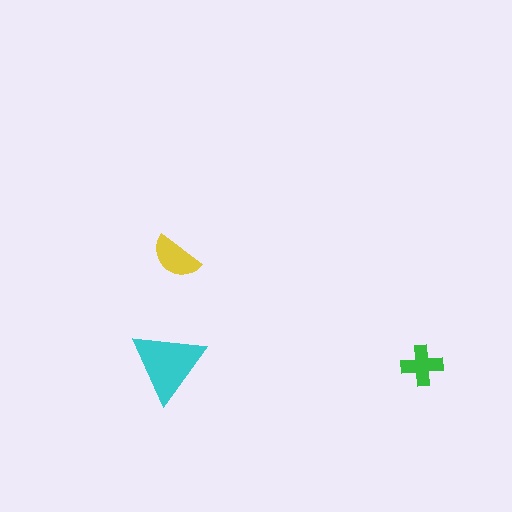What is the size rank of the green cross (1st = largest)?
3rd.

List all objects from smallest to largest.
The green cross, the yellow semicircle, the cyan triangle.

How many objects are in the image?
There are 3 objects in the image.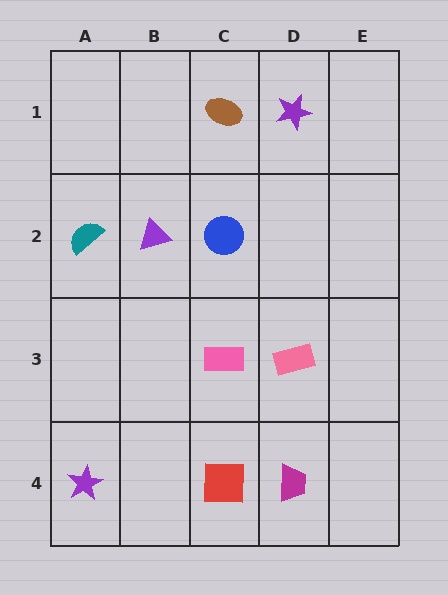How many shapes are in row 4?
3 shapes.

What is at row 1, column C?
A brown ellipse.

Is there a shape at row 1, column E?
No, that cell is empty.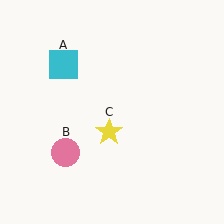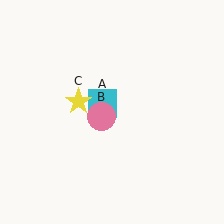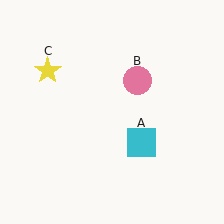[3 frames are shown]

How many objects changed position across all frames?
3 objects changed position: cyan square (object A), pink circle (object B), yellow star (object C).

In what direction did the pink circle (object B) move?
The pink circle (object B) moved up and to the right.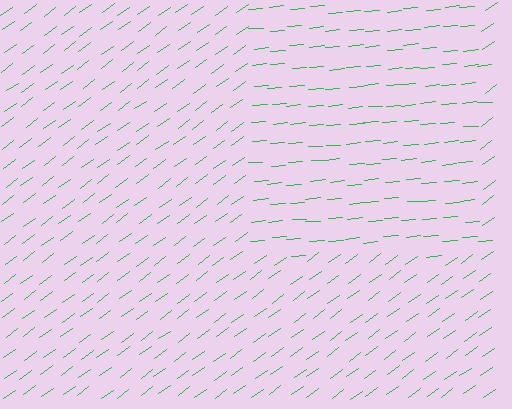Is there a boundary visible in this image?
Yes, there is a texture boundary formed by a change in line orientation.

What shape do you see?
I see a rectangle.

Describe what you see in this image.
The image is filled with small green line segments. A rectangle region in the image has lines oriented differently from the surrounding lines, creating a visible texture boundary.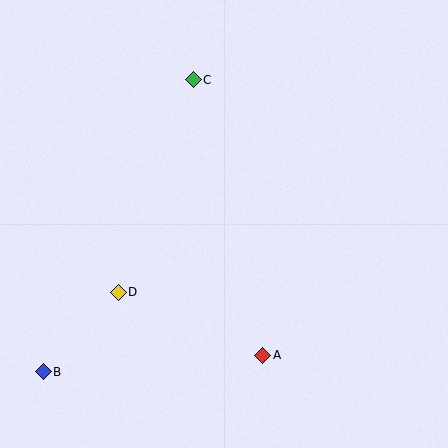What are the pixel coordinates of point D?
Point D is at (118, 292).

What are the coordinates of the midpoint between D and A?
The midpoint between D and A is at (190, 324).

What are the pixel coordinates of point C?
Point C is at (193, 80).